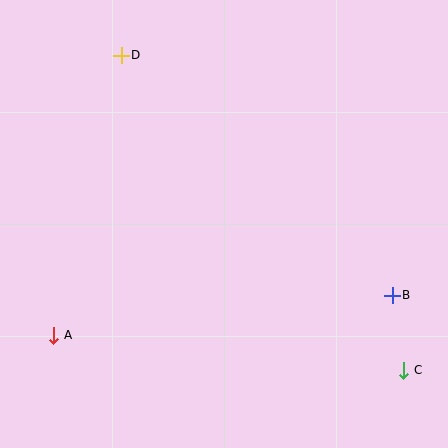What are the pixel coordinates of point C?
Point C is at (404, 370).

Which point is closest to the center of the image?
Point B at (392, 295) is closest to the center.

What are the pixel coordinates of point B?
Point B is at (392, 295).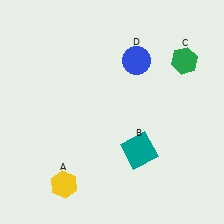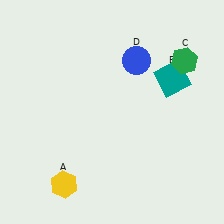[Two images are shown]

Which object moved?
The teal square (B) moved up.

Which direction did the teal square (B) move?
The teal square (B) moved up.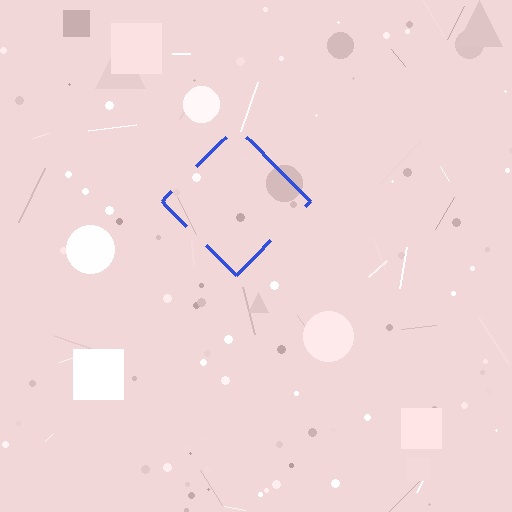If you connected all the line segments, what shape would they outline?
They would outline a diamond.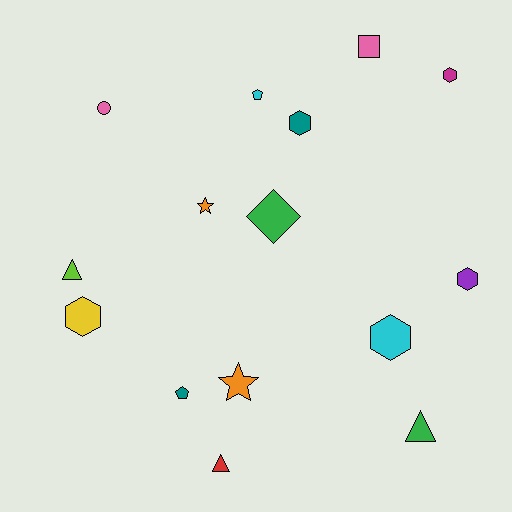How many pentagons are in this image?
There are 2 pentagons.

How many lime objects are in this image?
There is 1 lime object.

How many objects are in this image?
There are 15 objects.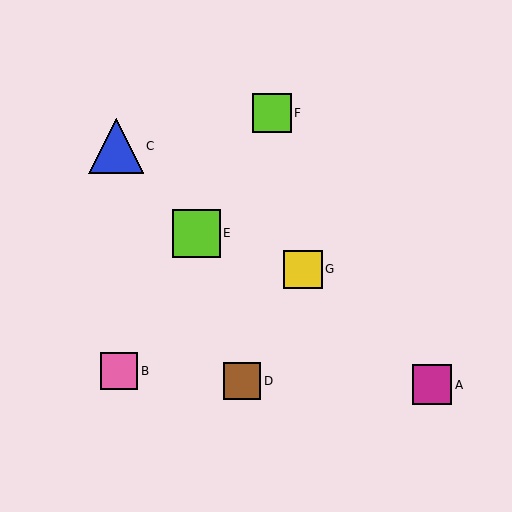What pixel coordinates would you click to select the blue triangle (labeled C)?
Click at (116, 146) to select the blue triangle C.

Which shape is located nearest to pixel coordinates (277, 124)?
The lime square (labeled F) at (272, 113) is nearest to that location.